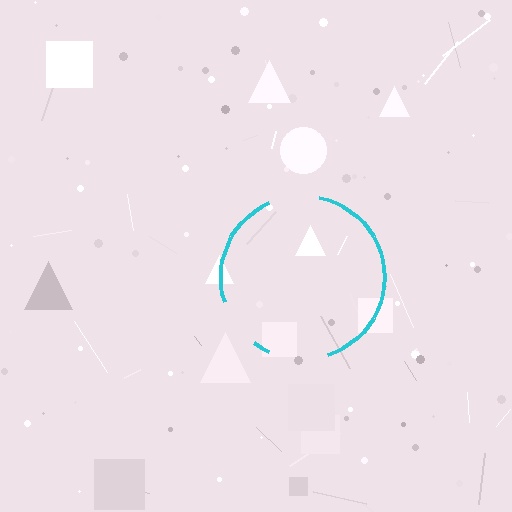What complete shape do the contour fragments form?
The contour fragments form a circle.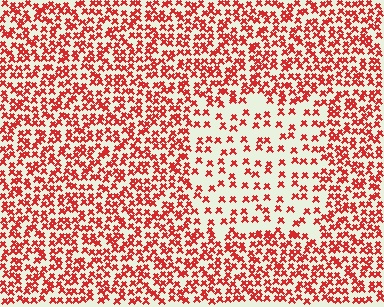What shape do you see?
I see a rectangle.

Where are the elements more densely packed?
The elements are more densely packed outside the rectangle boundary.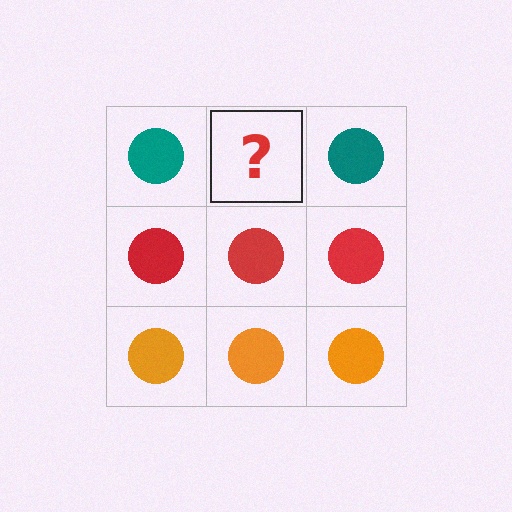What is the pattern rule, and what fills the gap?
The rule is that each row has a consistent color. The gap should be filled with a teal circle.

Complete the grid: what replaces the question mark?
The question mark should be replaced with a teal circle.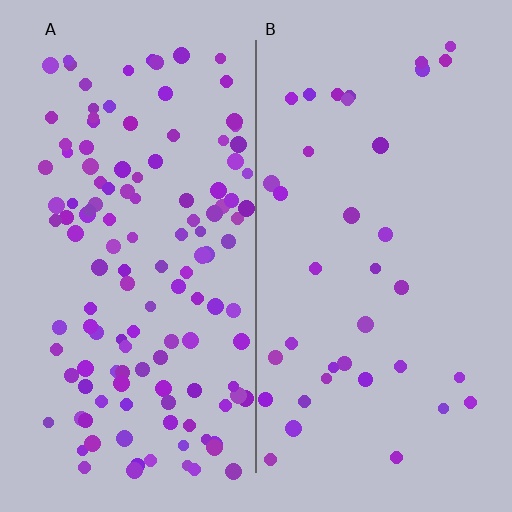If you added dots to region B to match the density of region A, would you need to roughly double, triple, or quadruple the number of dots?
Approximately quadruple.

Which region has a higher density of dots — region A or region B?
A (the left).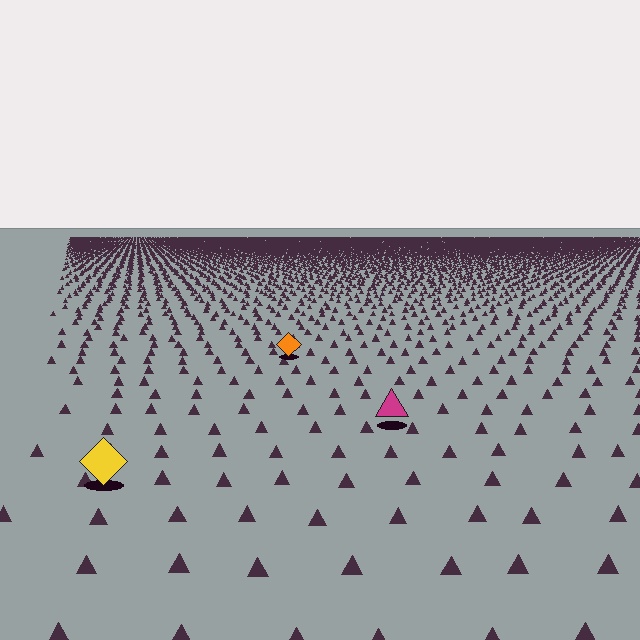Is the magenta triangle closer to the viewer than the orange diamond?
Yes. The magenta triangle is closer — you can tell from the texture gradient: the ground texture is coarser near it.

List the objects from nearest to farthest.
From nearest to farthest: the yellow diamond, the magenta triangle, the orange diamond.